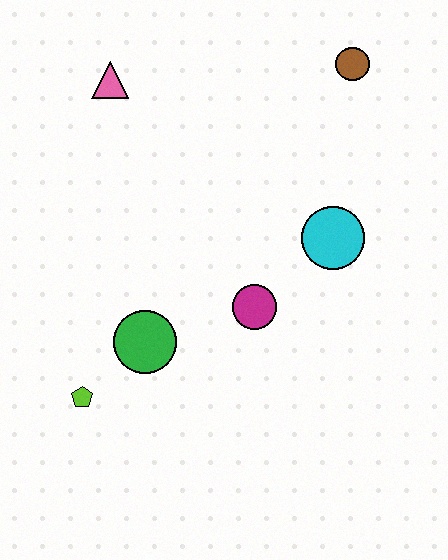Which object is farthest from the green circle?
The brown circle is farthest from the green circle.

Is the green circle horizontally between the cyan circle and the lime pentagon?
Yes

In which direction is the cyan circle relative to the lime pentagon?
The cyan circle is to the right of the lime pentagon.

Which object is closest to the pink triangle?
The brown circle is closest to the pink triangle.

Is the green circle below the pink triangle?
Yes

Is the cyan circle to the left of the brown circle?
Yes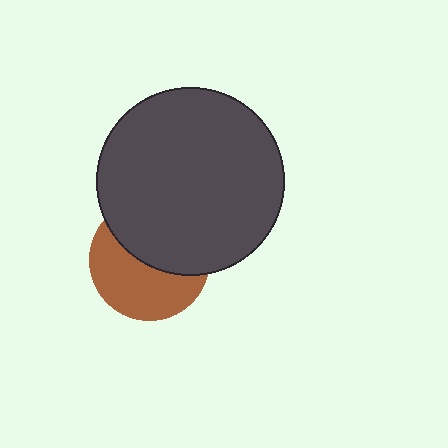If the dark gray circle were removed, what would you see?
You would see the complete brown circle.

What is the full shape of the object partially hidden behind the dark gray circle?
The partially hidden object is a brown circle.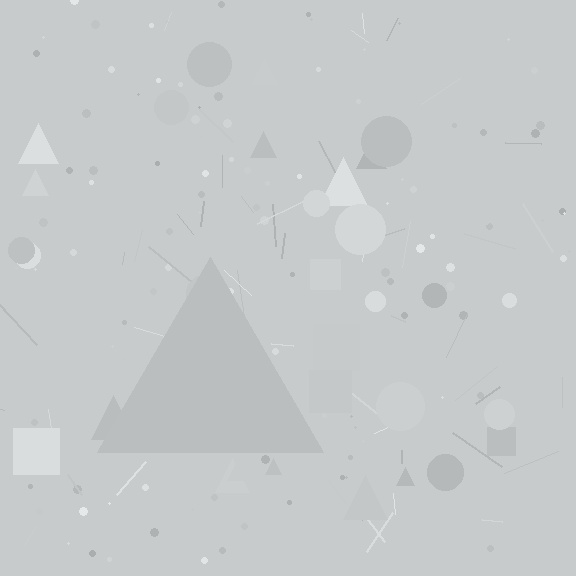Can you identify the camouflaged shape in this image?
The camouflaged shape is a triangle.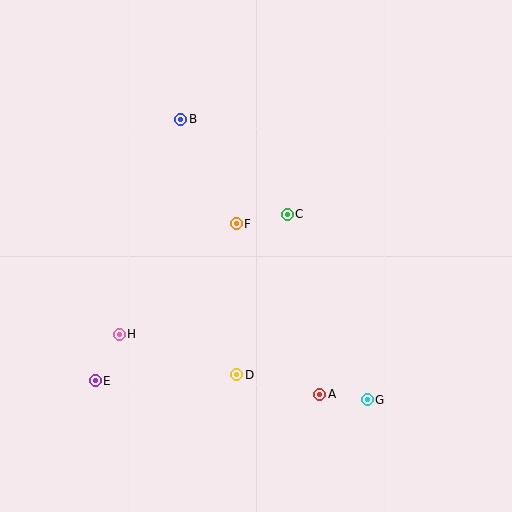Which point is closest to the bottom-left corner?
Point E is closest to the bottom-left corner.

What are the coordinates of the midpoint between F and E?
The midpoint between F and E is at (166, 302).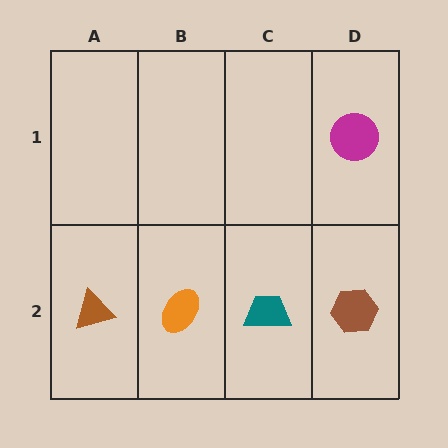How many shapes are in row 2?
4 shapes.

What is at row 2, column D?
A brown hexagon.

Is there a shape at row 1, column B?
No, that cell is empty.